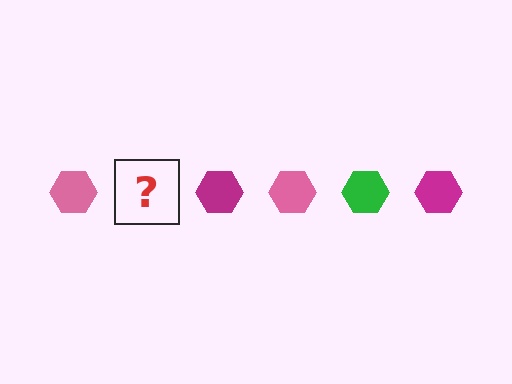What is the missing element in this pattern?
The missing element is a green hexagon.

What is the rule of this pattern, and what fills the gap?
The rule is that the pattern cycles through pink, green, magenta hexagons. The gap should be filled with a green hexagon.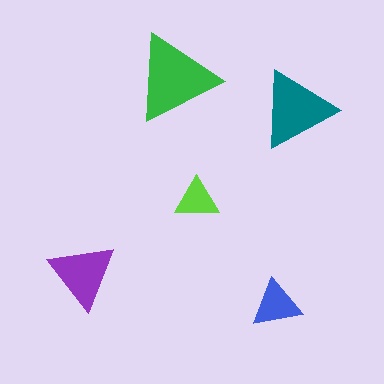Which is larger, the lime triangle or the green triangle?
The green one.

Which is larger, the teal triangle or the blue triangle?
The teal one.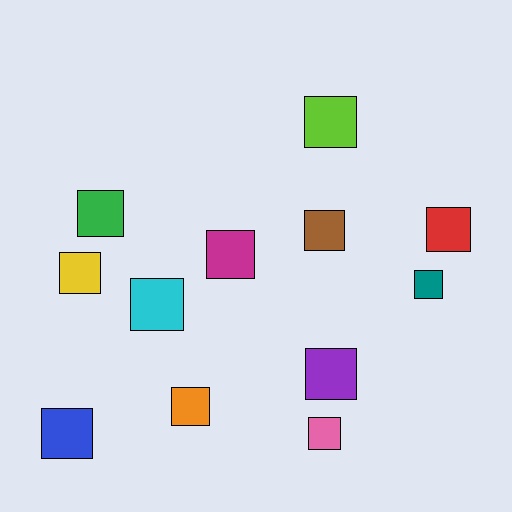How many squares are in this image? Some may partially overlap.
There are 12 squares.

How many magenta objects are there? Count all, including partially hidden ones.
There is 1 magenta object.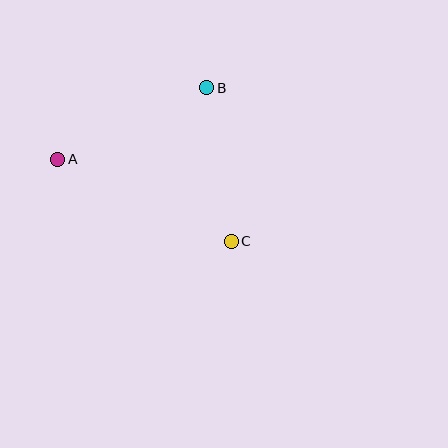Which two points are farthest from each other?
Points A and C are farthest from each other.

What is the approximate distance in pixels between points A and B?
The distance between A and B is approximately 166 pixels.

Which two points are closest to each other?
Points B and C are closest to each other.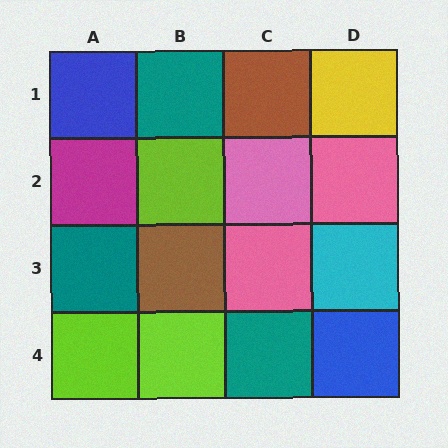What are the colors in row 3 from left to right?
Teal, brown, pink, cyan.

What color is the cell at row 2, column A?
Magenta.